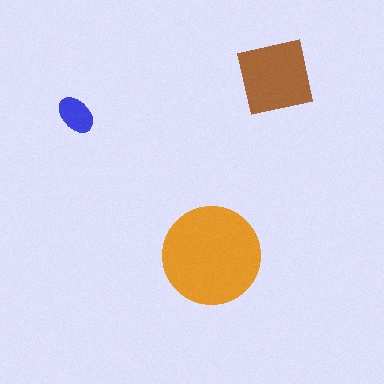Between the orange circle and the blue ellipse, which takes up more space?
The orange circle.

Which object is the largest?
The orange circle.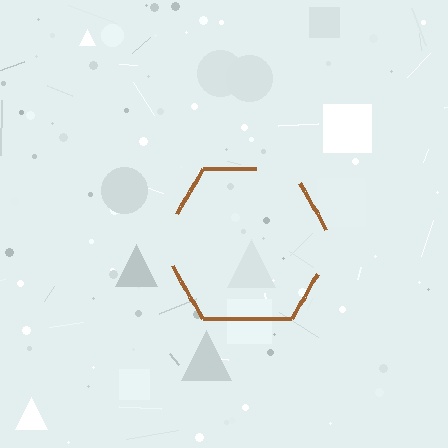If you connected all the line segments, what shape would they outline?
They would outline a hexagon.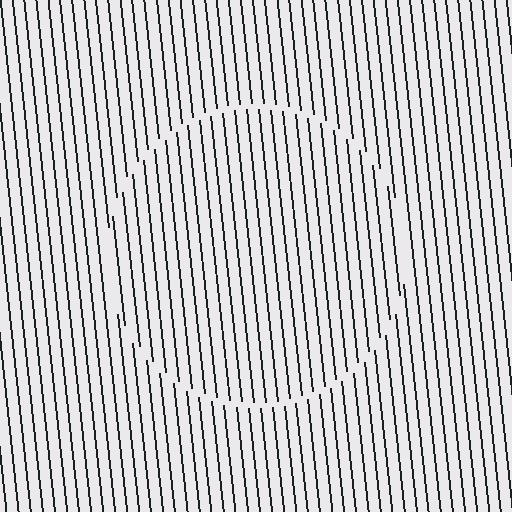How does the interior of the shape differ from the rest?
The interior of the shape contains the same grating, shifted by half a period — the contour is defined by the phase discontinuity where line-ends from the inner and outer gratings abut.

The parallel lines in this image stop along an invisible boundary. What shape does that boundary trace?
An illusory circle. The interior of the shape contains the same grating, shifted by half a period — the contour is defined by the phase discontinuity where line-ends from the inner and outer gratings abut.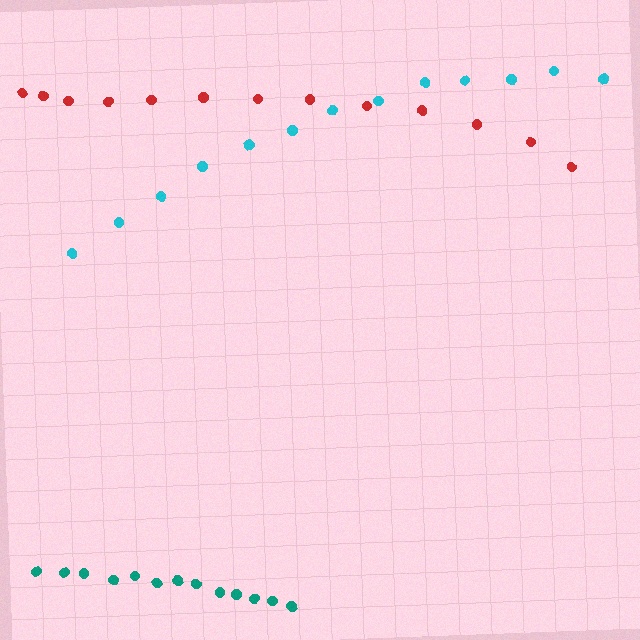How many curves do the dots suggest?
There are 3 distinct paths.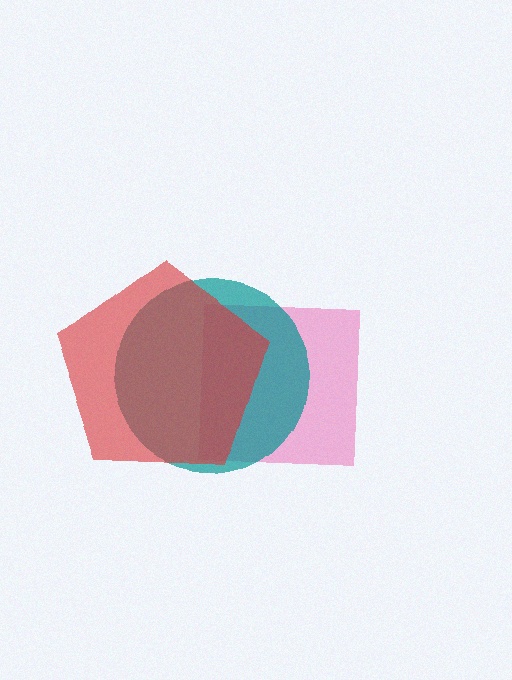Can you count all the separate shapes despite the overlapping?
Yes, there are 3 separate shapes.